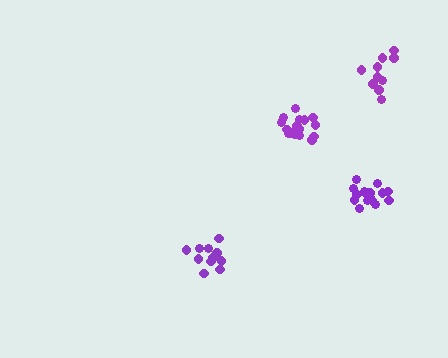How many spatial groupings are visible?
There are 4 spatial groupings.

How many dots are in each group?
Group 1: 11 dots, Group 2: 11 dots, Group 3: 17 dots, Group 4: 17 dots (56 total).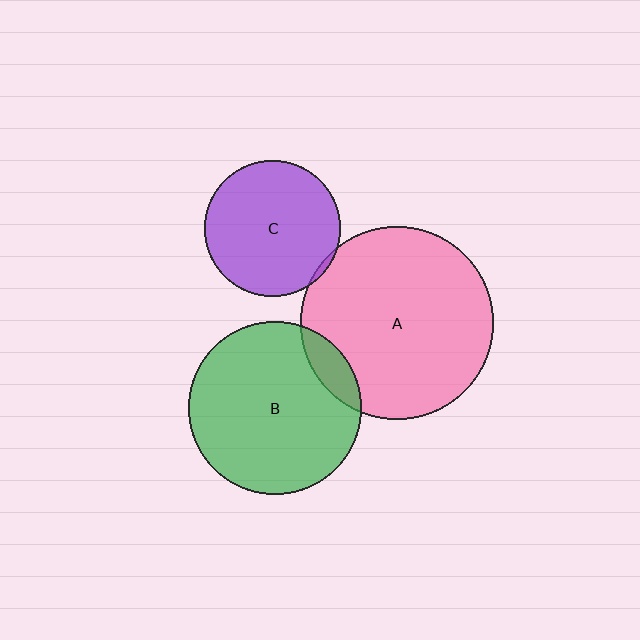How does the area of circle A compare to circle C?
Approximately 2.0 times.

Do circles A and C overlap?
Yes.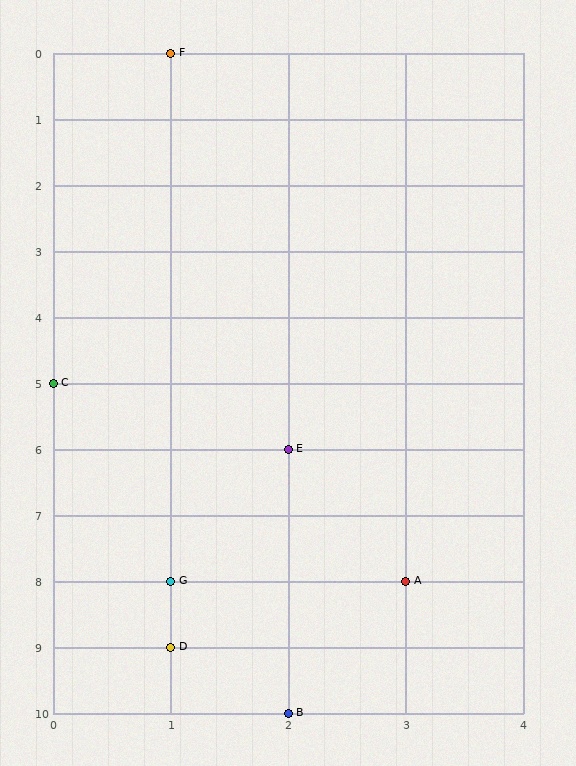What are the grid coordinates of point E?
Point E is at grid coordinates (2, 6).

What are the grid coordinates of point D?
Point D is at grid coordinates (1, 9).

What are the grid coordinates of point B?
Point B is at grid coordinates (2, 10).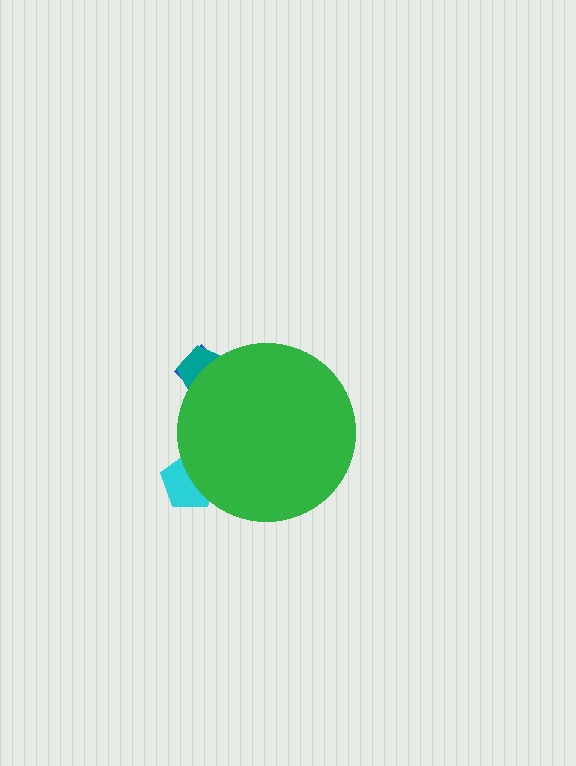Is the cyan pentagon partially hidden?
Yes, the cyan pentagon is partially hidden behind the green circle.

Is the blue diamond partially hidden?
Yes, the blue diamond is partially hidden behind the green circle.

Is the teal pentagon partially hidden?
Yes, the teal pentagon is partially hidden behind the green circle.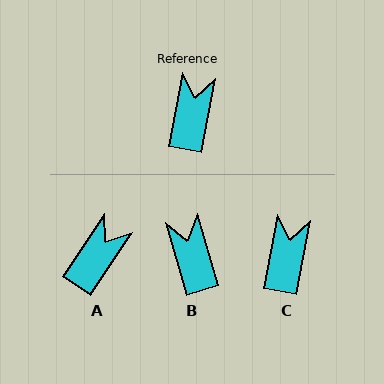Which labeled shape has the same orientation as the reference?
C.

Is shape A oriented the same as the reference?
No, it is off by about 23 degrees.